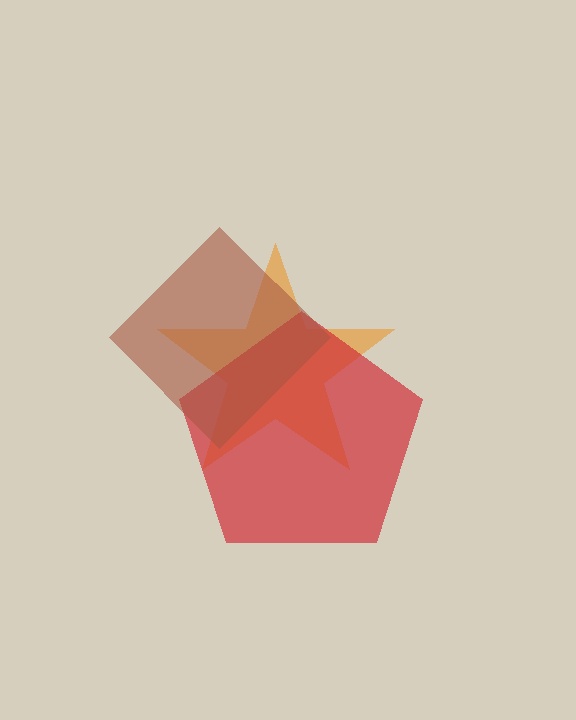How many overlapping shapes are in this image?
There are 3 overlapping shapes in the image.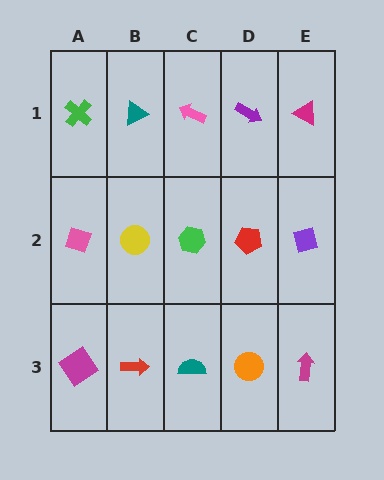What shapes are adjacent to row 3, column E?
A purple square (row 2, column E), an orange circle (row 3, column D).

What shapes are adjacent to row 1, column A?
A pink diamond (row 2, column A), a teal triangle (row 1, column B).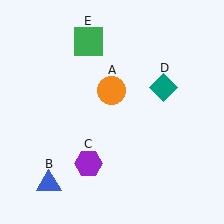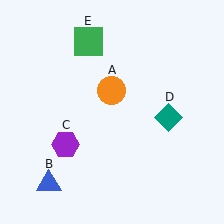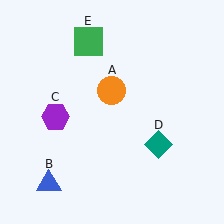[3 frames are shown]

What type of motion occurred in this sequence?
The purple hexagon (object C), teal diamond (object D) rotated clockwise around the center of the scene.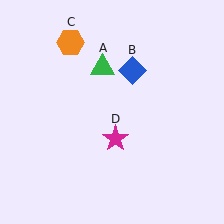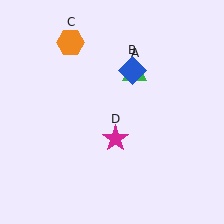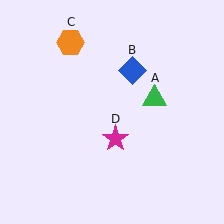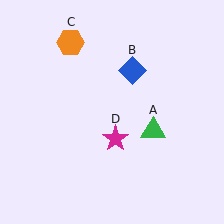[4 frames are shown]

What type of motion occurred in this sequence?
The green triangle (object A) rotated clockwise around the center of the scene.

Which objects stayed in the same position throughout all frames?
Blue diamond (object B) and orange hexagon (object C) and magenta star (object D) remained stationary.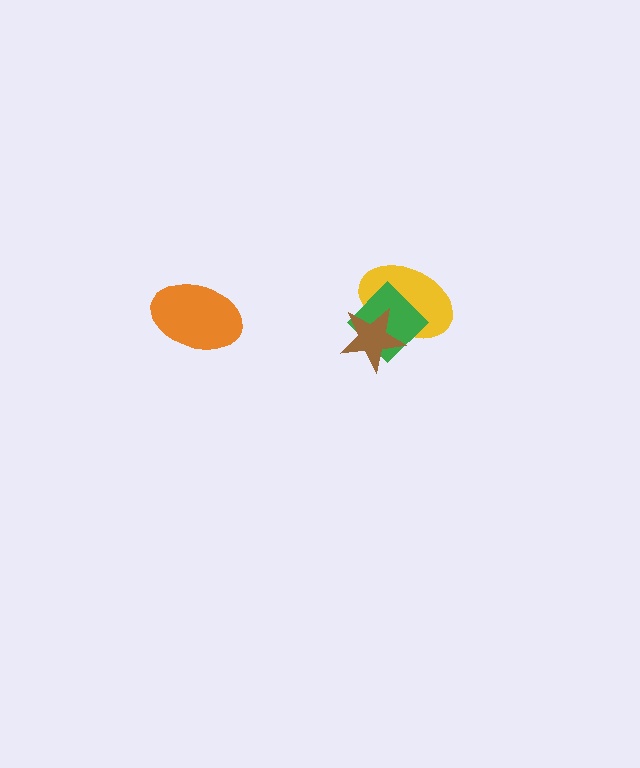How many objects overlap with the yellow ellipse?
2 objects overlap with the yellow ellipse.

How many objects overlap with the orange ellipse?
0 objects overlap with the orange ellipse.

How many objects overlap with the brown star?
2 objects overlap with the brown star.